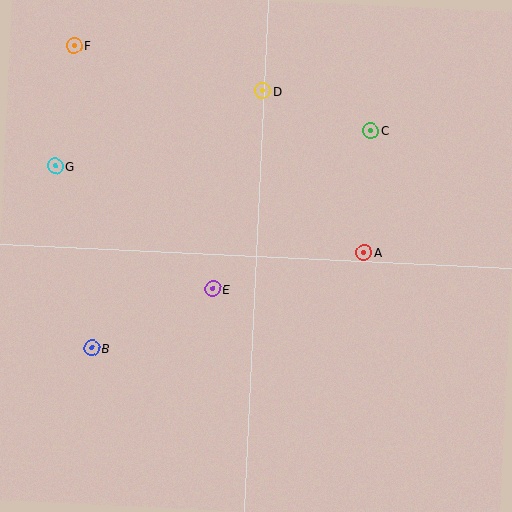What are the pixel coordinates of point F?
Point F is at (74, 45).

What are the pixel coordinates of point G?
Point G is at (55, 166).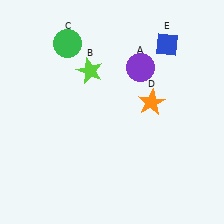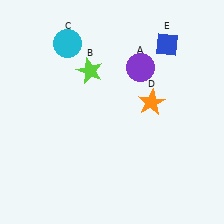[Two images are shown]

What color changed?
The circle (C) changed from green in Image 1 to cyan in Image 2.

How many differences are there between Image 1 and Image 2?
There is 1 difference between the two images.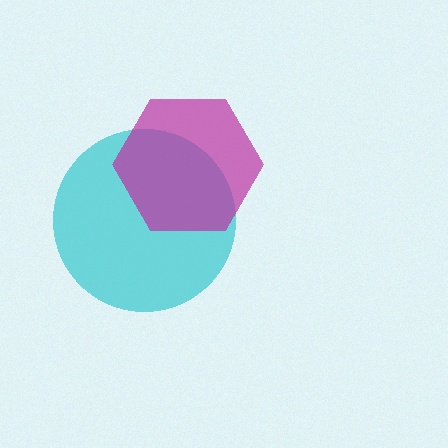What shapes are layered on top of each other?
The layered shapes are: a cyan circle, a magenta hexagon.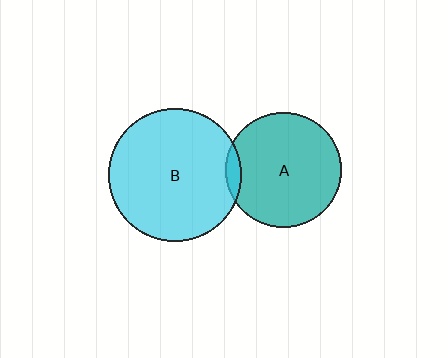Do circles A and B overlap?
Yes.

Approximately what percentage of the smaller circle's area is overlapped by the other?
Approximately 5%.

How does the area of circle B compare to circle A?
Approximately 1.3 times.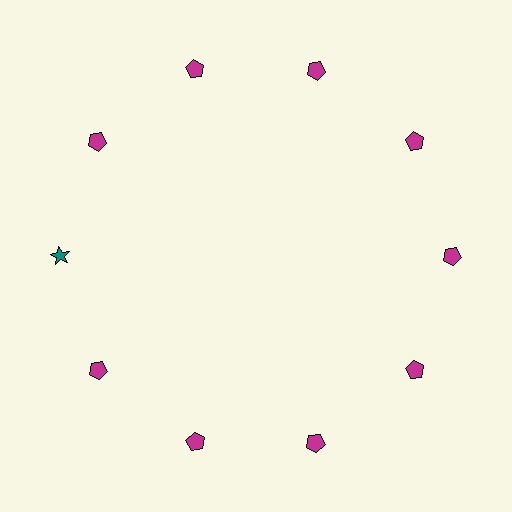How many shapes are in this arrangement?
There are 10 shapes arranged in a ring pattern.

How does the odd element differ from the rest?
It differs in both color (teal instead of magenta) and shape (star instead of pentagon).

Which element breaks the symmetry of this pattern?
The teal star at roughly the 9 o'clock position breaks the symmetry. All other shapes are magenta pentagons.